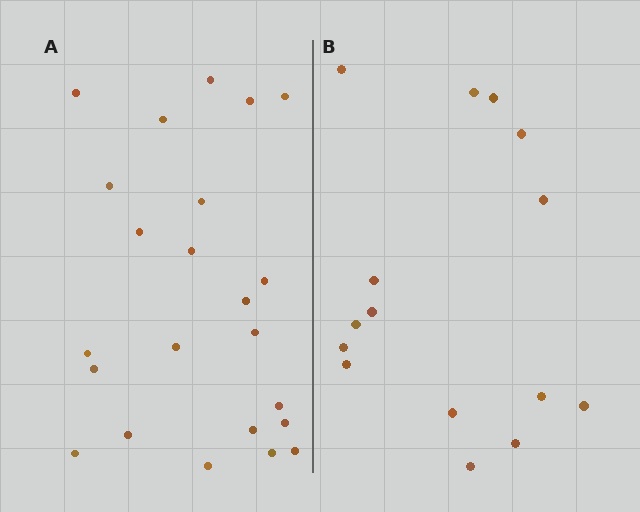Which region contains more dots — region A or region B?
Region A (the left region) has more dots.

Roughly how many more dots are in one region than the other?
Region A has roughly 8 or so more dots than region B.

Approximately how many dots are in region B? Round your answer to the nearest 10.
About 20 dots. (The exact count is 15, which rounds to 20.)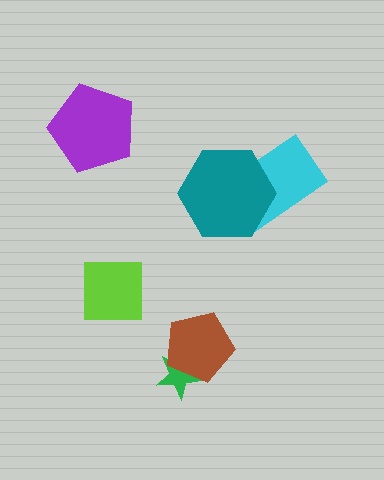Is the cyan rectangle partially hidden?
Yes, it is partially covered by another shape.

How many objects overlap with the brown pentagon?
1 object overlaps with the brown pentagon.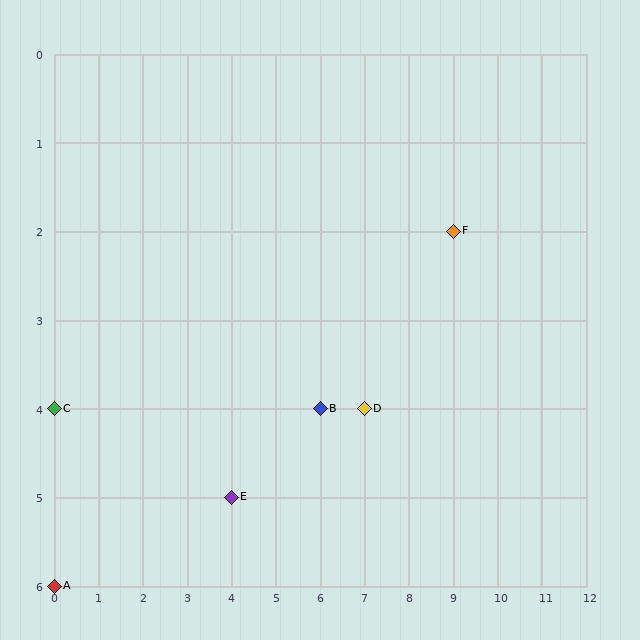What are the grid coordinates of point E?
Point E is at grid coordinates (4, 5).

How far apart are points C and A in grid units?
Points C and A are 2 rows apart.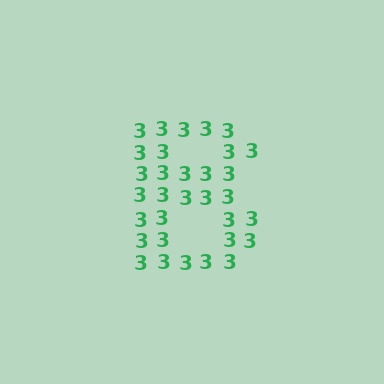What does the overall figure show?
The overall figure shows the letter B.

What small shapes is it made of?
It is made of small digit 3's.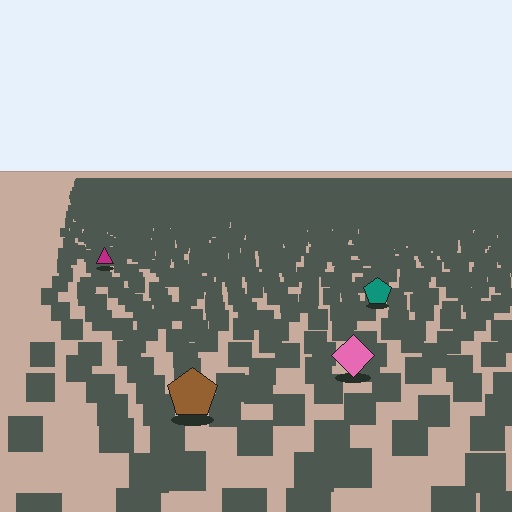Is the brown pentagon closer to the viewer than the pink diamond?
Yes. The brown pentagon is closer — you can tell from the texture gradient: the ground texture is coarser near it.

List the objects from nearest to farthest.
From nearest to farthest: the brown pentagon, the pink diamond, the teal pentagon, the magenta triangle.